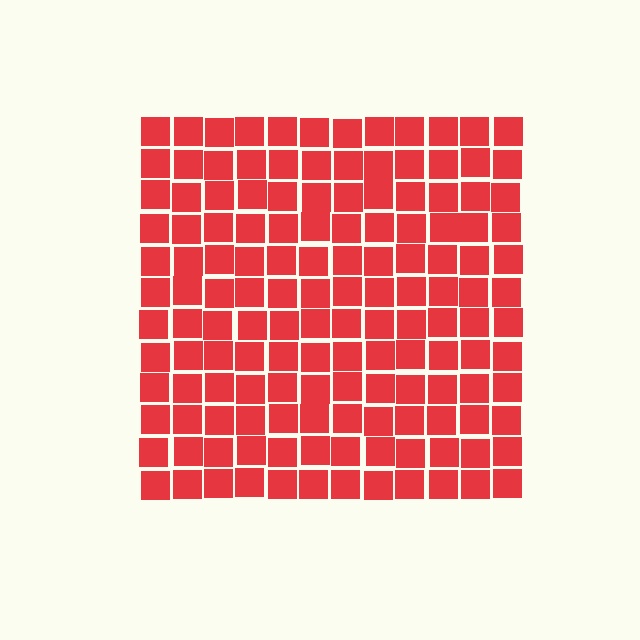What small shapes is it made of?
It is made of small squares.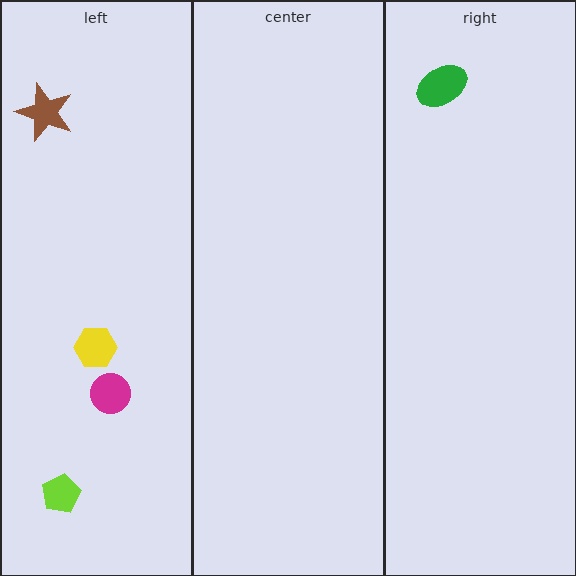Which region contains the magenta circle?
The left region.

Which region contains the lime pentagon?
The left region.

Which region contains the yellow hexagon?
The left region.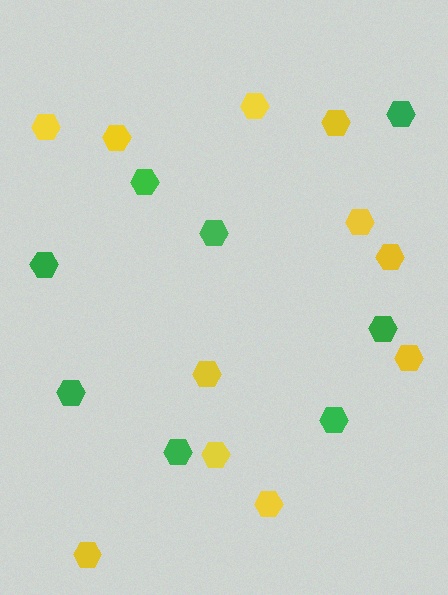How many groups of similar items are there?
There are 2 groups: one group of yellow hexagons (11) and one group of green hexagons (8).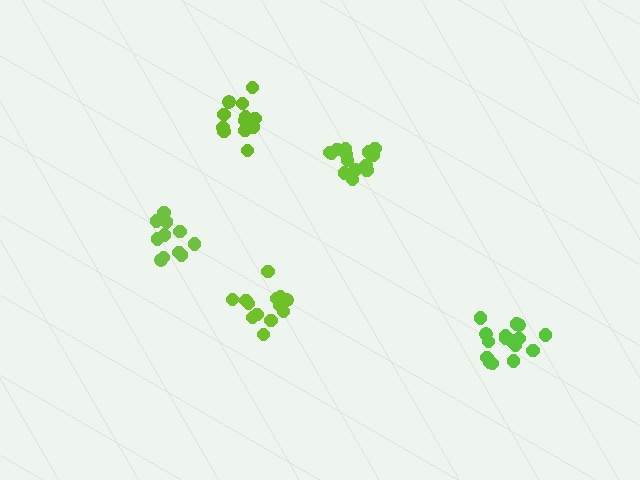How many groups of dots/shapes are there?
There are 5 groups.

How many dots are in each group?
Group 1: 15 dots, Group 2: 14 dots, Group 3: 11 dots, Group 4: 17 dots, Group 5: 14 dots (71 total).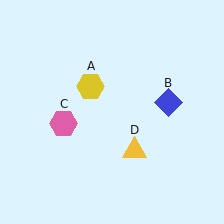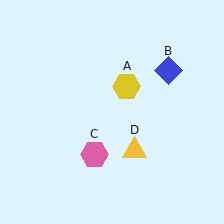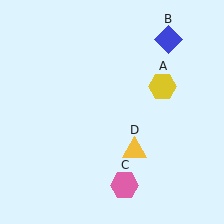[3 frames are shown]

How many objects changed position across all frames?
3 objects changed position: yellow hexagon (object A), blue diamond (object B), pink hexagon (object C).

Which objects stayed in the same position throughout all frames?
Yellow triangle (object D) remained stationary.